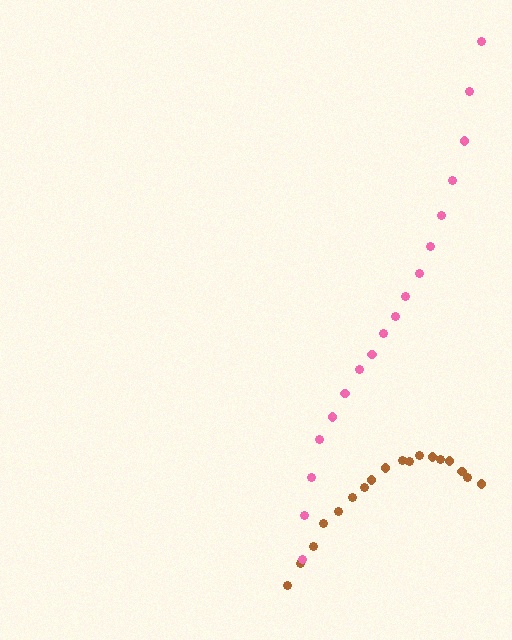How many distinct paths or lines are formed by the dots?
There are 2 distinct paths.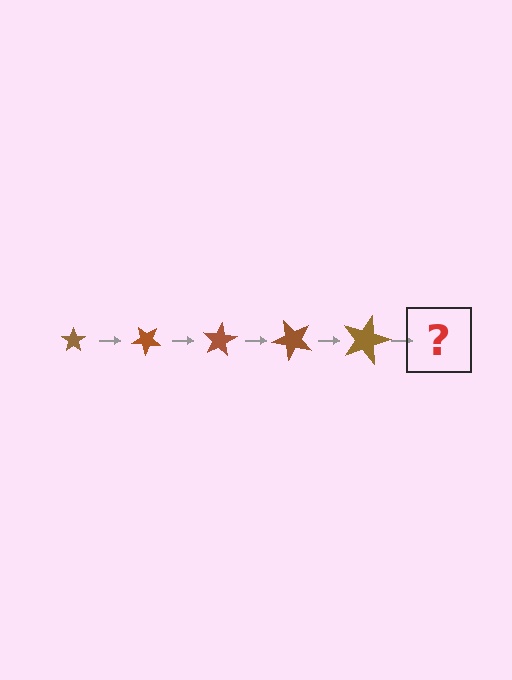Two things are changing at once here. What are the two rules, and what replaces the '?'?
The two rules are that the star grows larger each step and it rotates 40 degrees each step. The '?' should be a star, larger than the previous one and rotated 200 degrees from the start.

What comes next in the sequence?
The next element should be a star, larger than the previous one and rotated 200 degrees from the start.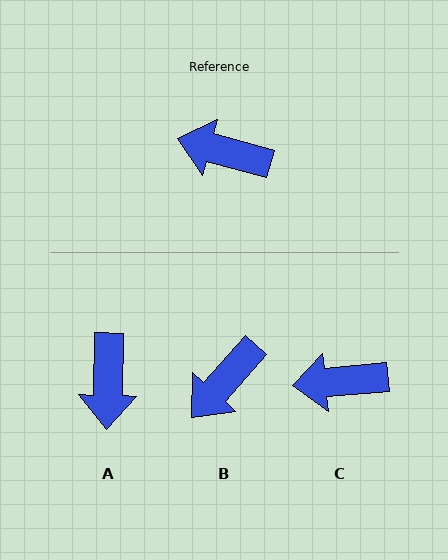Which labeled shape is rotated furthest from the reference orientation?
A, about 104 degrees away.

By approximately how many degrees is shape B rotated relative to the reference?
Approximately 64 degrees counter-clockwise.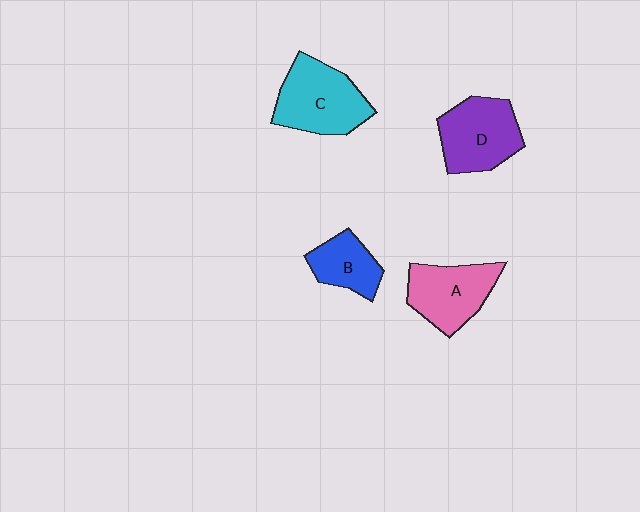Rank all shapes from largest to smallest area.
From largest to smallest: C (cyan), D (purple), A (pink), B (blue).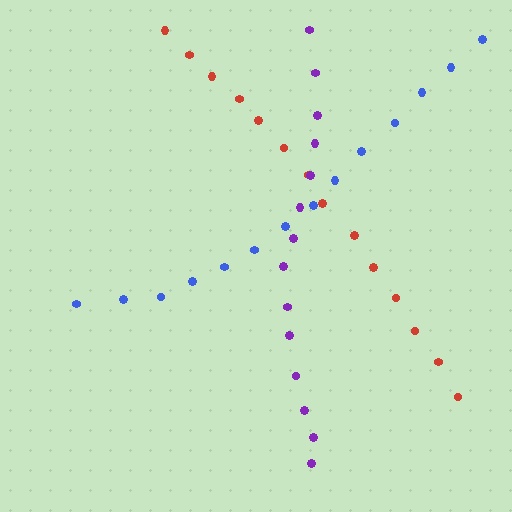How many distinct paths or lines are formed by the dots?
There are 3 distinct paths.